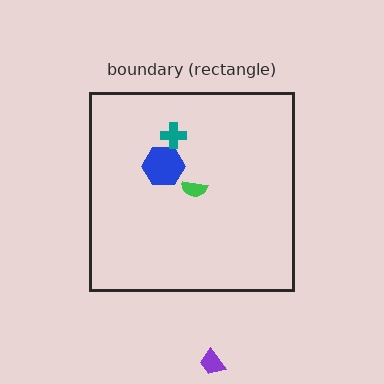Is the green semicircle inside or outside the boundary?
Inside.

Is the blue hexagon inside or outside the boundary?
Inside.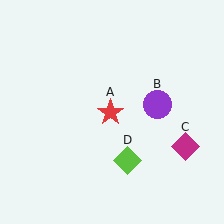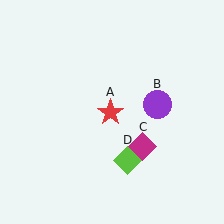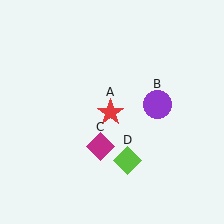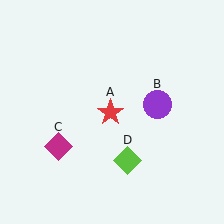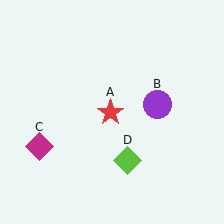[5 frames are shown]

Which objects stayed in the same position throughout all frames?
Red star (object A) and purple circle (object B) and lime diamond (object D) remained stationary.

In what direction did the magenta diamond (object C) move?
The magenta diamond (object C) moved left.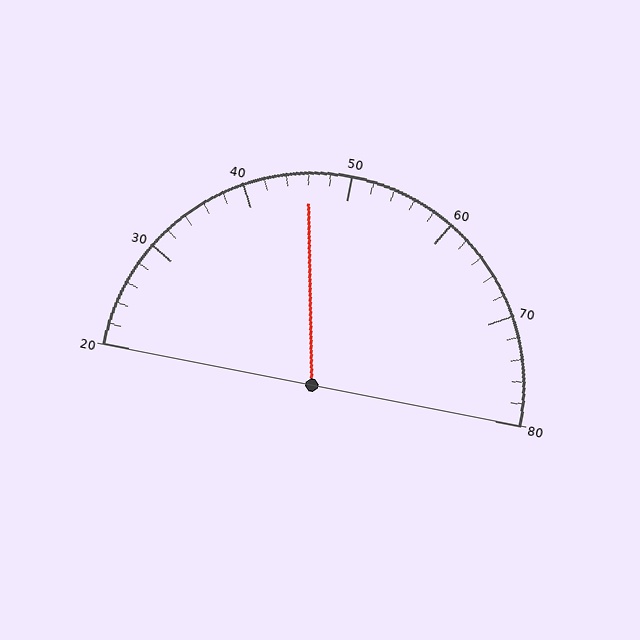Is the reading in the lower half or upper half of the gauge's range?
The reading is in the lower half of the range (20 to 80).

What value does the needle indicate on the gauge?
The needle indicates approximately 46.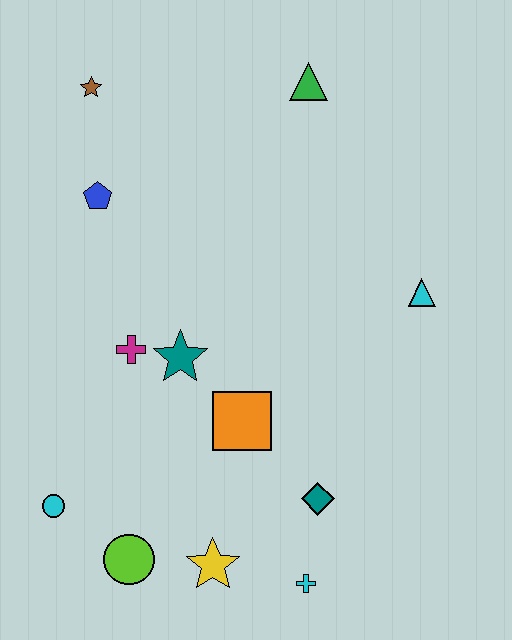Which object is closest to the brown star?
The blue pentagon is closest to the brown star.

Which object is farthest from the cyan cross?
The brown star is farthest from the cyan cross.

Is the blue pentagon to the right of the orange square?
No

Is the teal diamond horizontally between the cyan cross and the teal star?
No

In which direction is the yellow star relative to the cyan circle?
The yellow star is to the right of the cyan circle.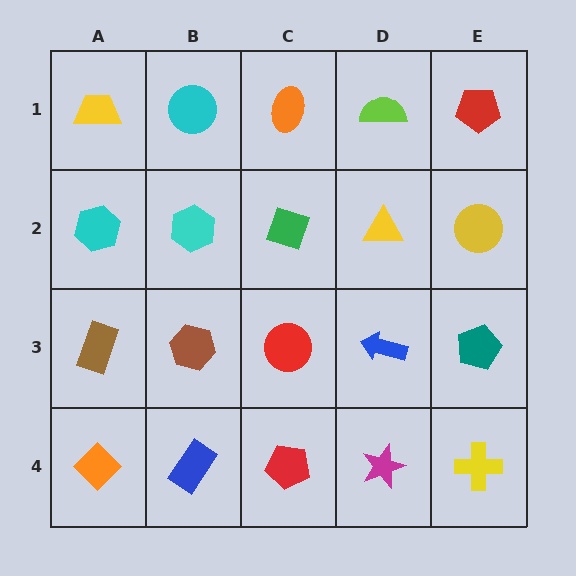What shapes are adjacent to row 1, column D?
A yellow triangle (row 2, column D), an orange ellipse (row 1, column C), a red pentagon (row 1, column E).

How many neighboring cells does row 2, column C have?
4.